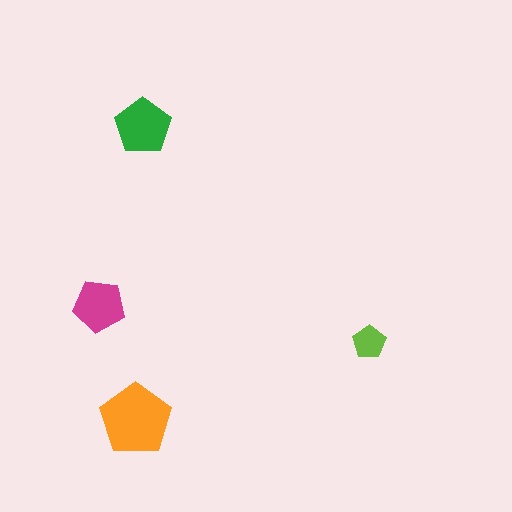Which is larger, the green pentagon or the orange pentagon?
The orange one.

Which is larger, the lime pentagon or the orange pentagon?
The orange one.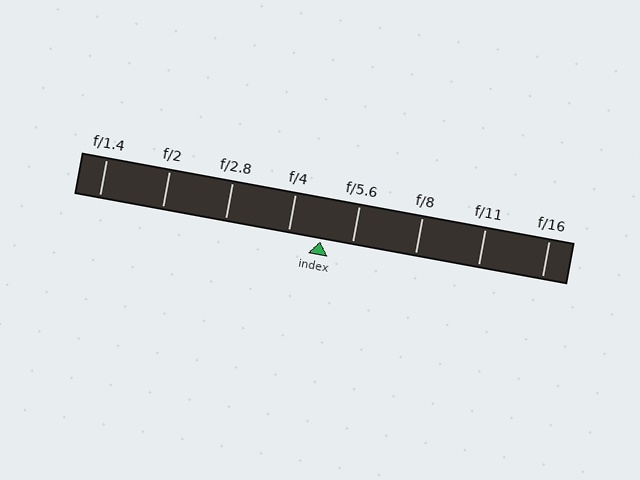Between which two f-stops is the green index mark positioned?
The index mark is between f/4 and f/5.6.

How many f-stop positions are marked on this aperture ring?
There are 8 f-stop positions marked.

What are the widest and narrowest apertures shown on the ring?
The widest aperture shown is f/1.4 and the narrowest is f/16.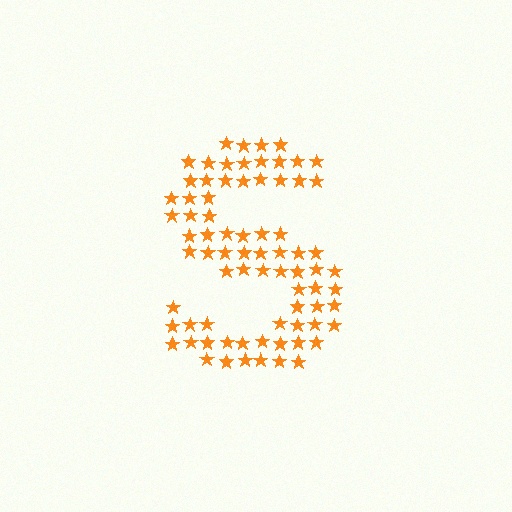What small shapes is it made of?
It is made of small stars.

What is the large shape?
The large shape is the letter S.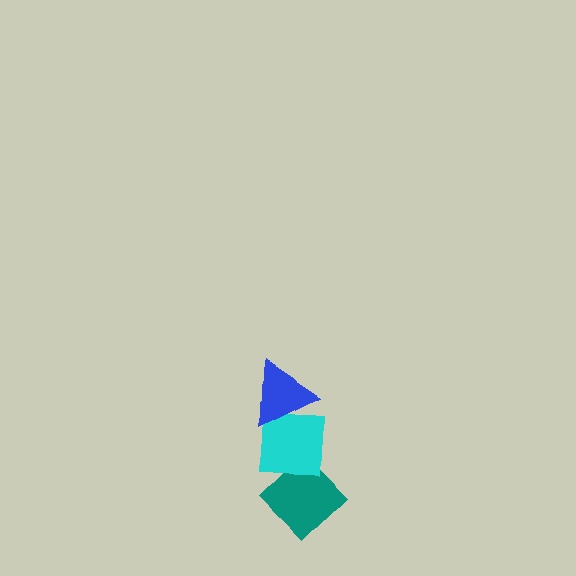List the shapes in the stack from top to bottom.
From top to bottom: the blue triangle, the cyan square, the teal diamond.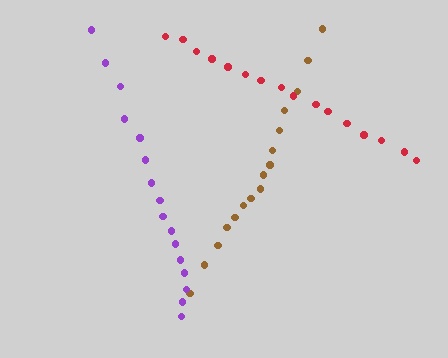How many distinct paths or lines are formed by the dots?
There are 3 distinct paths.